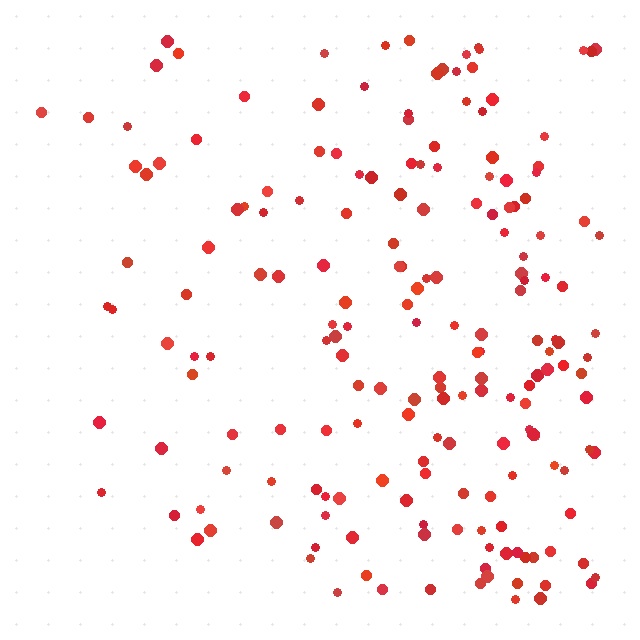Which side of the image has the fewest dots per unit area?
The left.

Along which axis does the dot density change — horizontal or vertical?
Horizontal.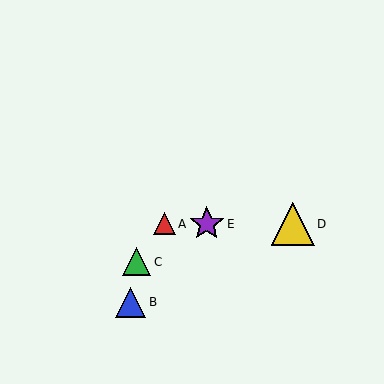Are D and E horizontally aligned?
Yes, both are at y≈224.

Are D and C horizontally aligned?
No, D is at y≈224 and C is at y≈262.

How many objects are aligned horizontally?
3 objects (A, D, E) are aligned horizontally.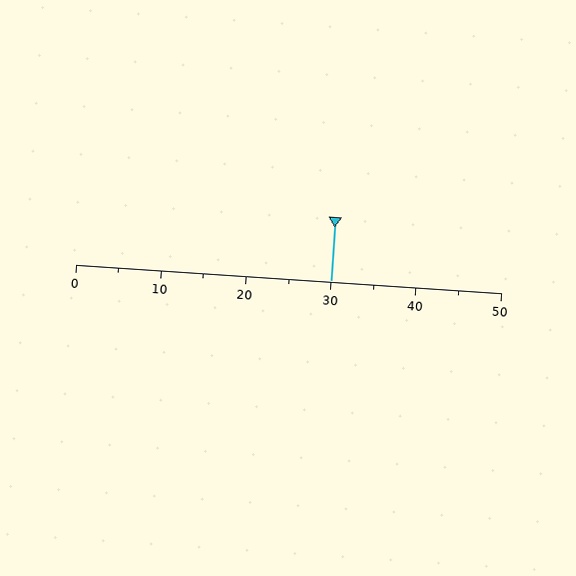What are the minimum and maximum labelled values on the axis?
The axis runs from 0 to 50.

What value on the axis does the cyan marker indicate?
The marker indicates approximately 30.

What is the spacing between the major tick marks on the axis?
The major ticks are spaced 10 apart.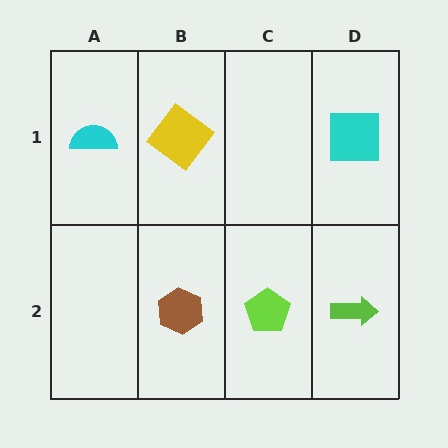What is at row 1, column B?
A yellow diamond.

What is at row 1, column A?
A cyan semicircle.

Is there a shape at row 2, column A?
No, that cell is empty.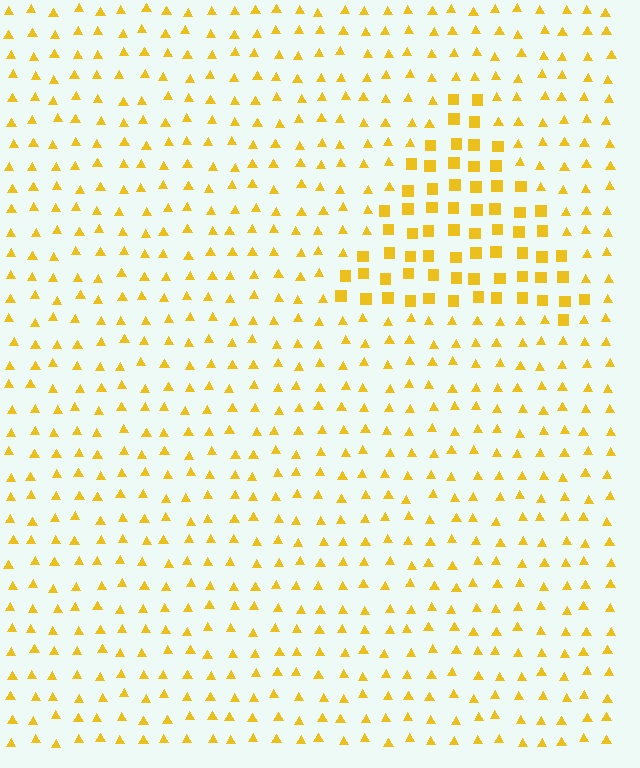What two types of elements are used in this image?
The image uses squares inside the triangle region and triangles outside it.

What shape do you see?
I see a triangle.